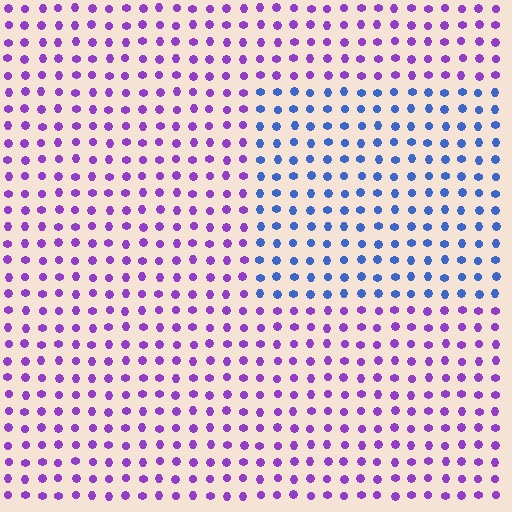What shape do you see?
I see a rectangle.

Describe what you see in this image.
The image is filled with small purple elements in a uniform arrangement. A rectangle-shaped region is visible where the elements are tinted to a slightly different hue, forming a subtle color boundary.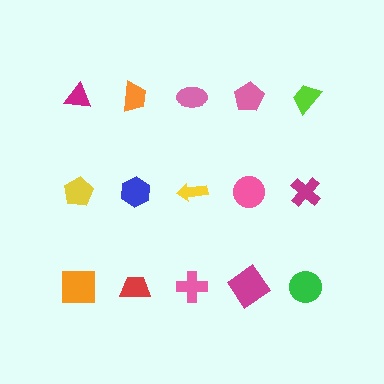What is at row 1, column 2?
An orange trapezoid.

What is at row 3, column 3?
A pink cross.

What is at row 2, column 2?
A blue hexagon.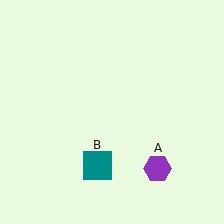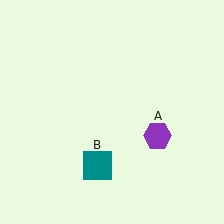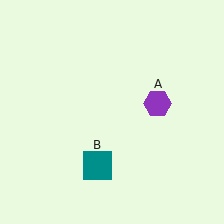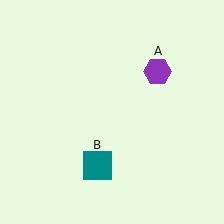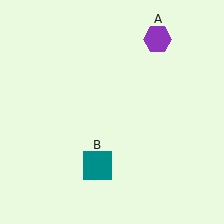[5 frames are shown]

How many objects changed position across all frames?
1 object changed position: purple hexagon (object A).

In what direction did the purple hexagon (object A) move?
The purple hexagon (object A) moved up.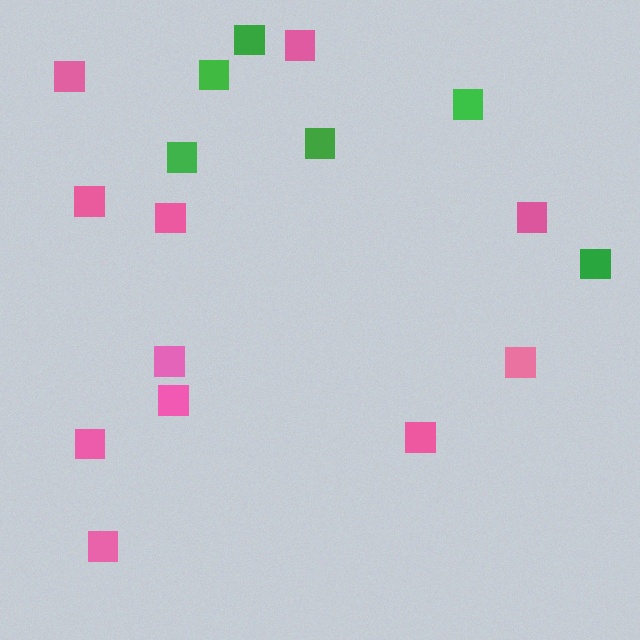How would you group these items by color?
There are 2 groups: one group of pink squares (11) and one group of green squares (6).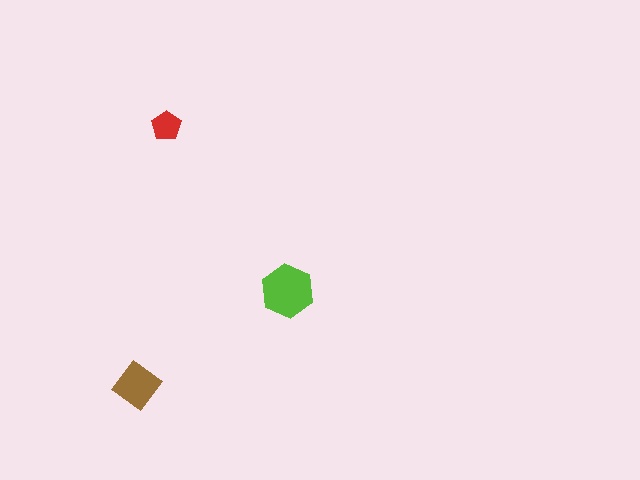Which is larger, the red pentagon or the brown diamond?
The brown diamond.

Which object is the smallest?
The red pentagon.